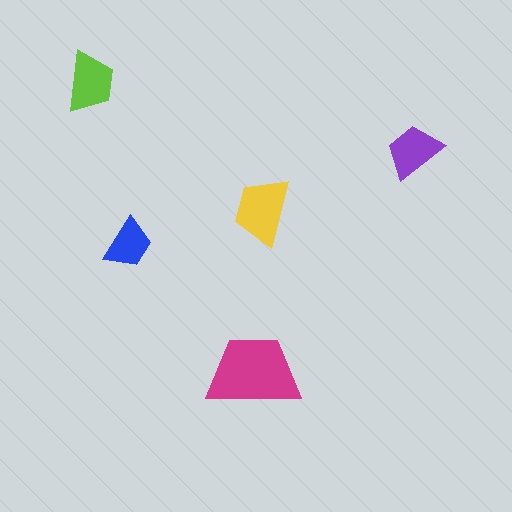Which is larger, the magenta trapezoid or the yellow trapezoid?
The magenta one.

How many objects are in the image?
There are 5 objects in the image.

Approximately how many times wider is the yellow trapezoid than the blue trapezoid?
About 1.5 times wider.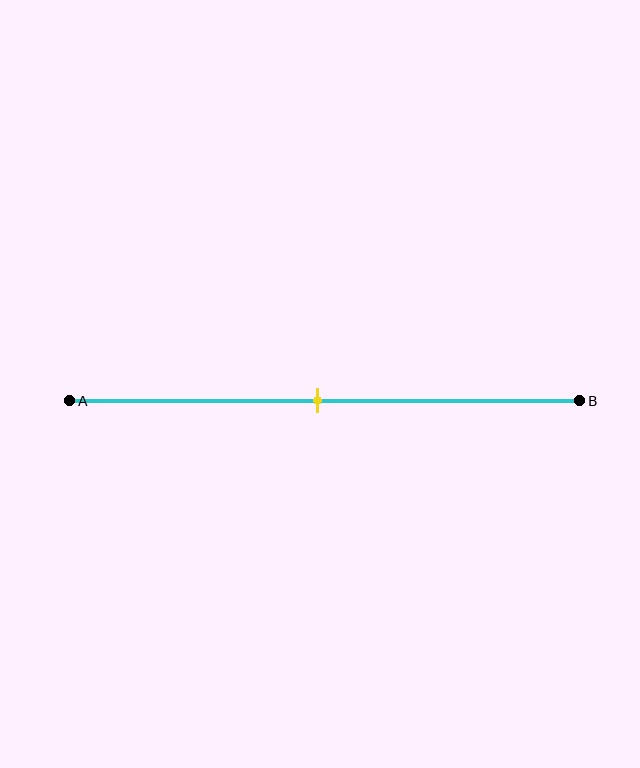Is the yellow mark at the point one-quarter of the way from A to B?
No, the mark is at about 50% from A, not at the 25% one-quarter point.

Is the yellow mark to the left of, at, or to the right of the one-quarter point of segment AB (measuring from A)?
The yellow mark is to the right of the one-quarter point of segment AB.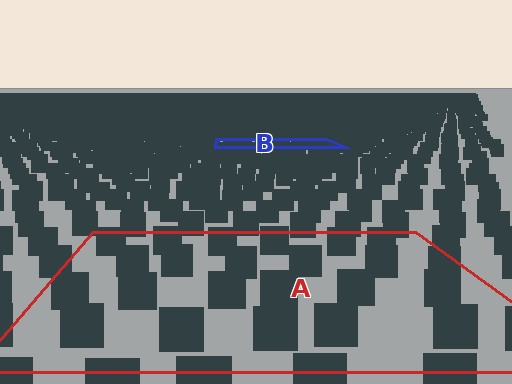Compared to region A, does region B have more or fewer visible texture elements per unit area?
Region B has more texture elements per unit area — they are packed more densely because it is farther away.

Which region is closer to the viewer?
Region A is closer. The texture elements there are larger and more spread out.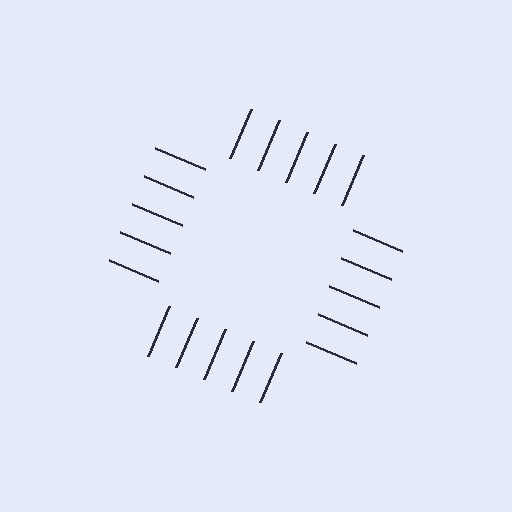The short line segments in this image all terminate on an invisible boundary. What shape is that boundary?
An illusory square — the line segments terminate on its edges but no continuous stroke is drawn.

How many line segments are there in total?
20 — 5 along each of the 4 edges.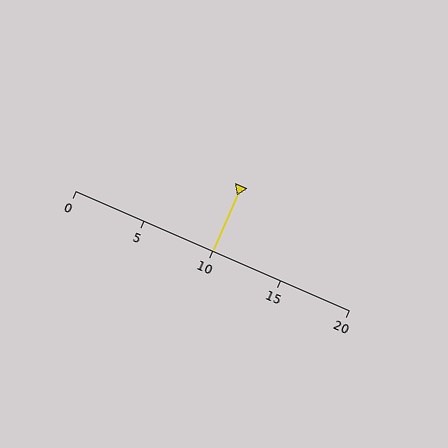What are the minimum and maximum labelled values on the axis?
The axis runs from 0 to 20.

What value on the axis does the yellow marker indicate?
The marker indicates approximately 10.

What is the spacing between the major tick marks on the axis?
The major ticks are spaced 5 apart.